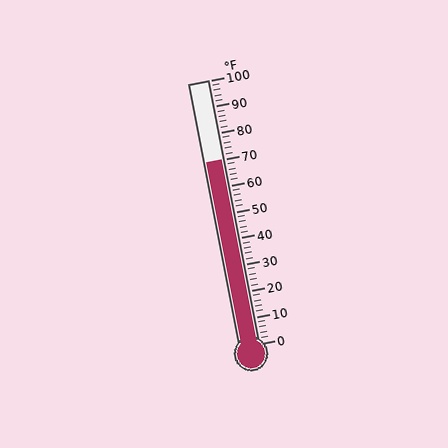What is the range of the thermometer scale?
The thermometer scale ranges from 0°F to 100°F.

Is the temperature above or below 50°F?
The temperature is above 50°F.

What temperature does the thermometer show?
The thermometer shows approximately 70°F.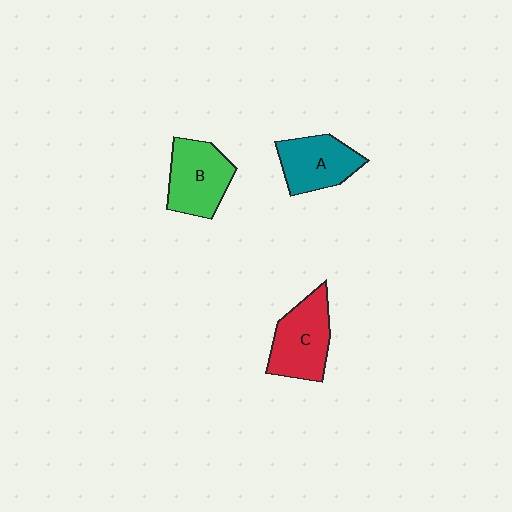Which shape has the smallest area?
Shape A (teal).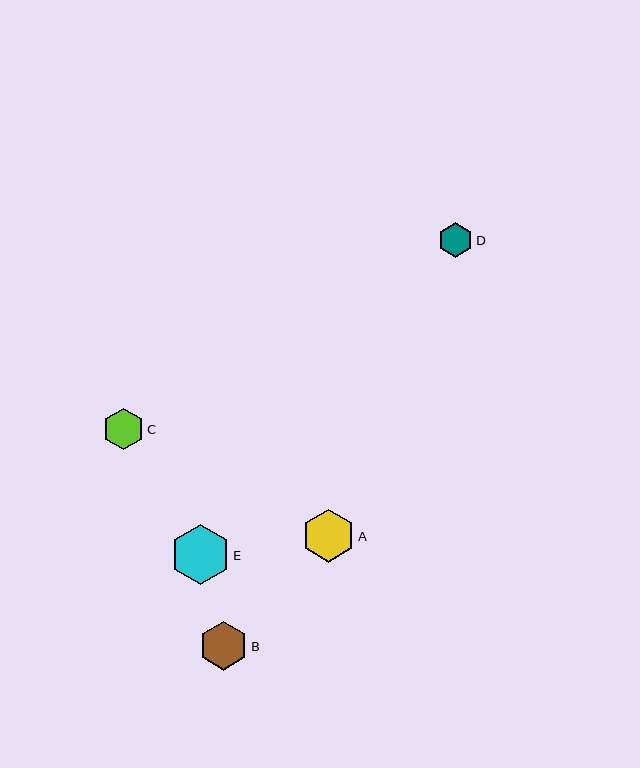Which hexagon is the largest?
Hexagon E is the largest with a size of approximately 60 pixels.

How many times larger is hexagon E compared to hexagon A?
Hexagon E is approximately 1.1 times the size of hexagon A.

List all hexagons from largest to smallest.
From largest to smallest: E, A, B, C, D.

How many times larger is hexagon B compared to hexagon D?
Hexagon B is approximately 1.4 times the size of hexagon D.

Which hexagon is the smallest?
Hexagon D is the smallest with a size of approximately 35 pixels.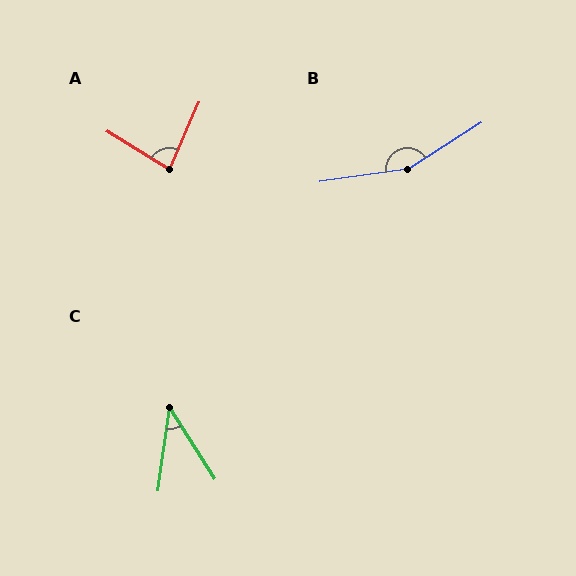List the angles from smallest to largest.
C (40°), A (82°), B (156°).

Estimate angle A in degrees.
Approximately 82 degrees.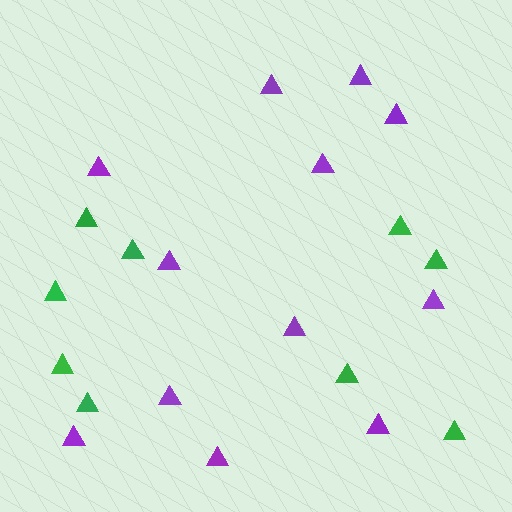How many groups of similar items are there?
There are 2 groups: one group of purple triangles (12) and one group of green triangles (9).